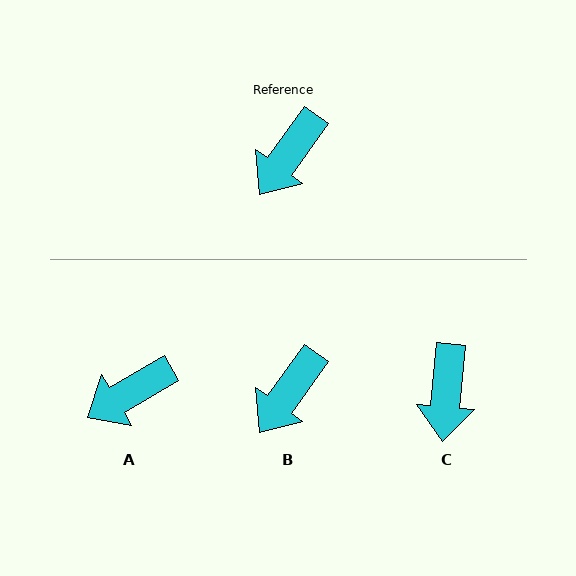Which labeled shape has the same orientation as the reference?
B.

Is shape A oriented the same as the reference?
No, it is off by about 24 degrees.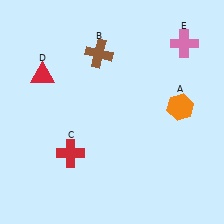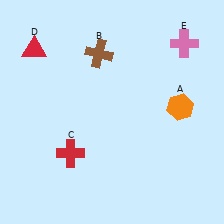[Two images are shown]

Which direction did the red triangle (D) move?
The red triangle (D) moved up.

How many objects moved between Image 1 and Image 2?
1 object moved between the two images.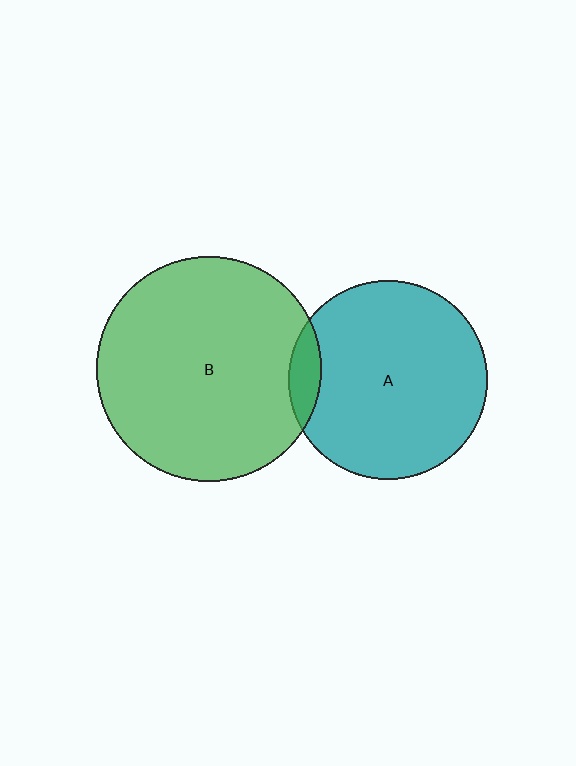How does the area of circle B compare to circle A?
Approximately 1.3 times.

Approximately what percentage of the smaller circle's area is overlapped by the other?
Approximately 10%.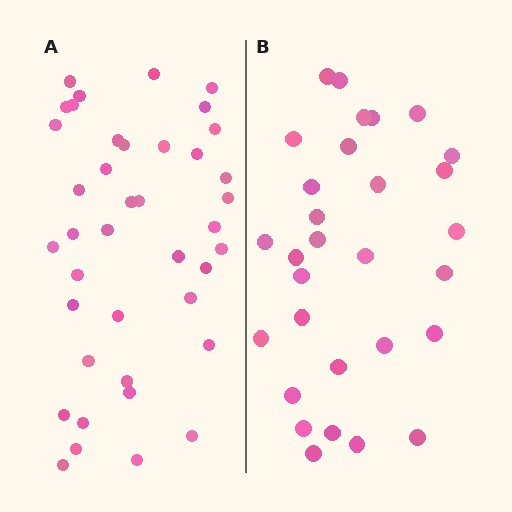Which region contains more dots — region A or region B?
Region A (the left region) has more dots.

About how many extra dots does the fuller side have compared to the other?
Region A has roughly 10 or so more dots than region B.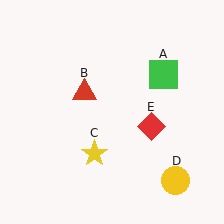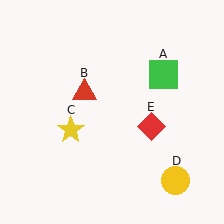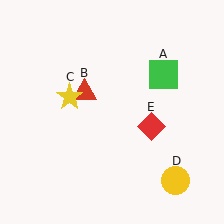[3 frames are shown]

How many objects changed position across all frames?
1 object changed position: yellow star (object C).